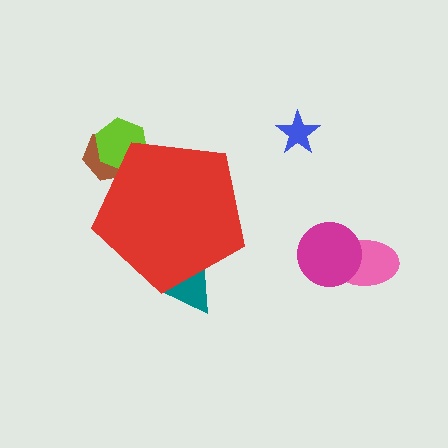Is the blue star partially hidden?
No, the blue star is fully visible.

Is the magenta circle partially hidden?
No, the magenta circle is fully visible.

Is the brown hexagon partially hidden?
Yes, the brown hexagon is partially hidden behind the red pentagon.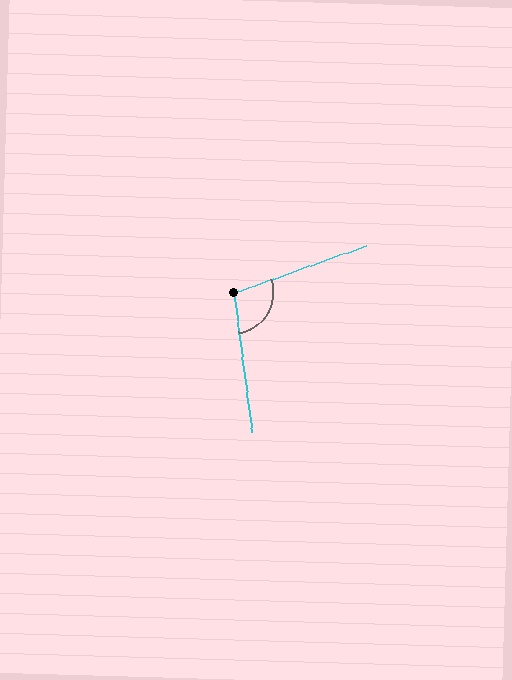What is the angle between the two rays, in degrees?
Approximately 102 degrees.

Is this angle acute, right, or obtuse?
It is obtuse.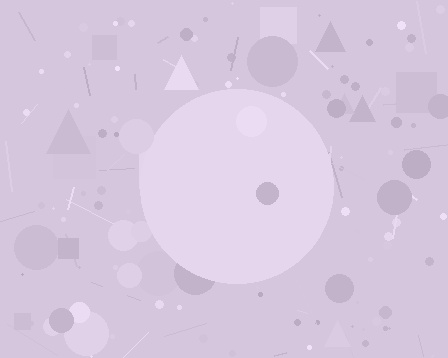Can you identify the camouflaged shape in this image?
The camouflaged shape is a circle.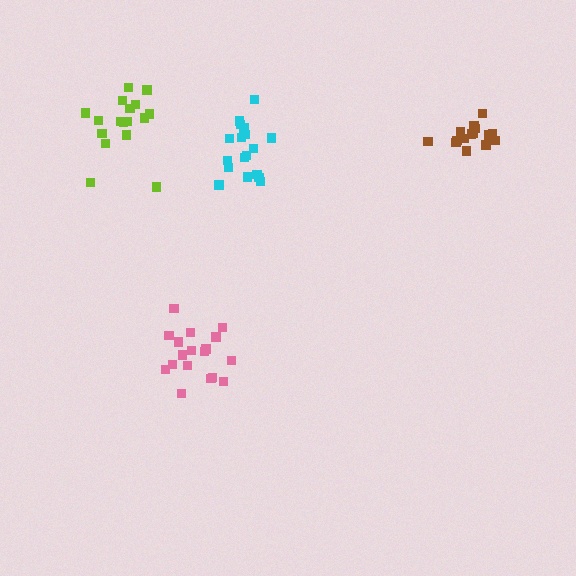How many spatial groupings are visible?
There are 4 spatial groupings.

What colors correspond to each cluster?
The clusters are colored: pink, lime, brown, cyan.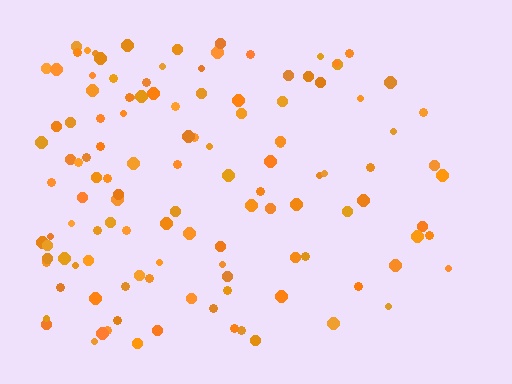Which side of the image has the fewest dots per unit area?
The right.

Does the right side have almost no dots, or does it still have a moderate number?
Still a moderate number, just noticeably fewer than the left.